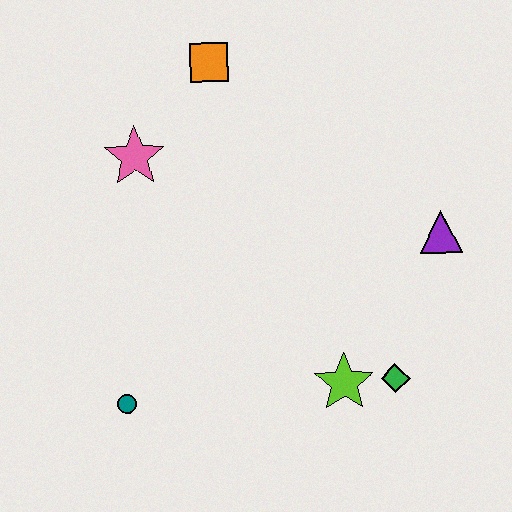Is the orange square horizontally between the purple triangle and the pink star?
Yes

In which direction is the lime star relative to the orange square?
The lime star is below the orange square.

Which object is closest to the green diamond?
The lime star is closest to the green diamond.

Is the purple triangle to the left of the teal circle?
No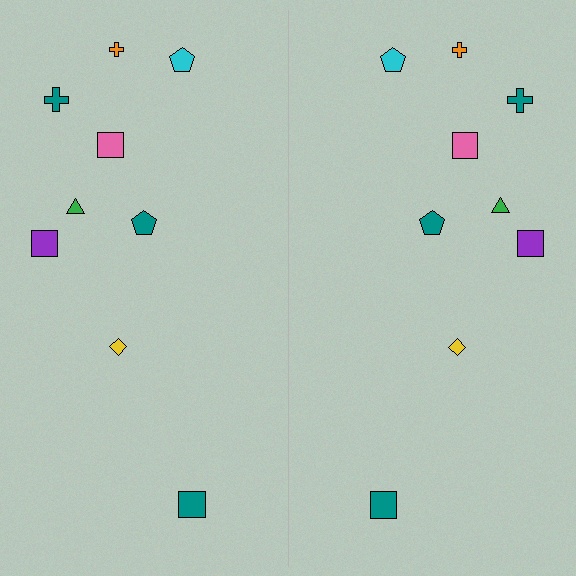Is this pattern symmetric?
Yes, this pattern has bilateral (reflection) symmetry.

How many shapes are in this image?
There are 18 shapes in this image.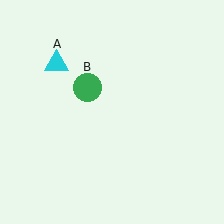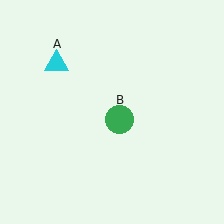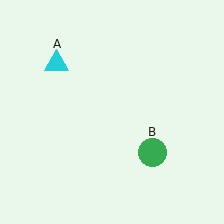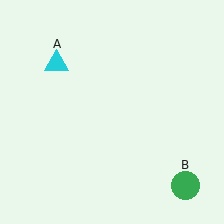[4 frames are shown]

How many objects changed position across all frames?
1 object changed position: green circle (object B).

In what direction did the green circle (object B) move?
The green circle (object B) moved down and to the right.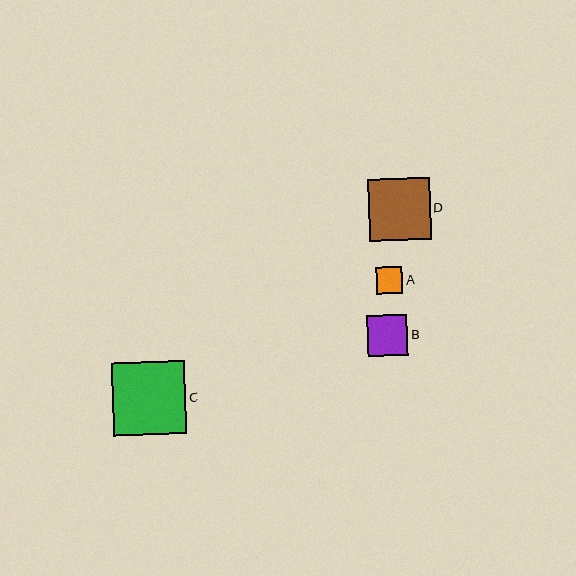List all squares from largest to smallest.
From largest to smallest: C, D, B, A.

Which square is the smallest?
Square A is the smallest with a size of approximately 27 pixels.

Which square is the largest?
Square C is the largest with a size of approximately 74 pixels.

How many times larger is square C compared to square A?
Square C is approximately 2.8 times the size of square A.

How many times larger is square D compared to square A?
Square D is approximately 2.3 times the size of square A.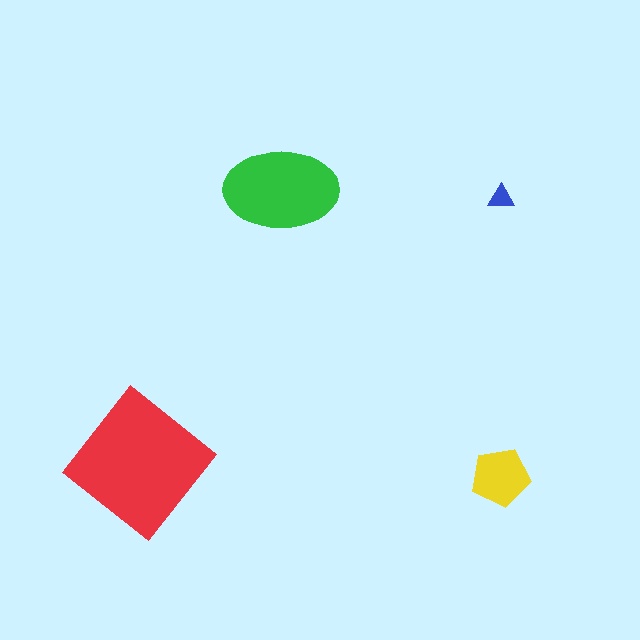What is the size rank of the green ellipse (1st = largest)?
2nd.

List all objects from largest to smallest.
The red diamond, the green ellipse, the yellow pentagon, the blue triangle.